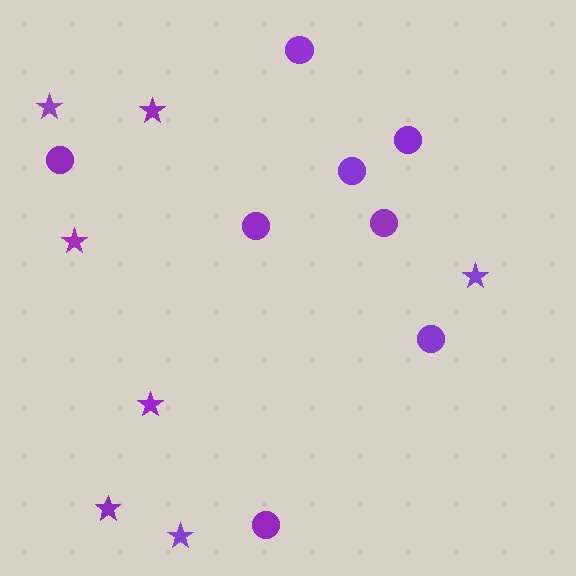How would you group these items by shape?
There are 2 groups: one group of stars (7) and one group of circles (8).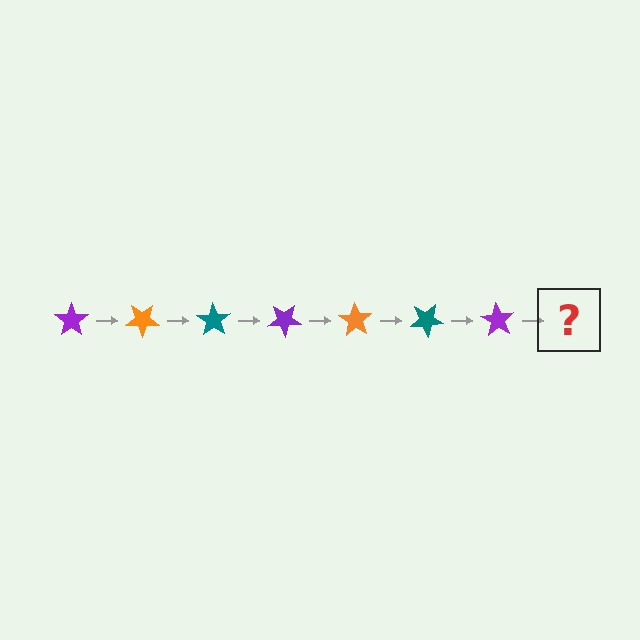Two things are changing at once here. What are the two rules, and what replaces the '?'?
The two rules are that it rotates 35 degrees each step and the color cycles through purple, orange, and teal. The '?' should be an orange star, rotated 245 degrees from the start.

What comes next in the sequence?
The next element should be an orange star, rotated 245 degrees from the start.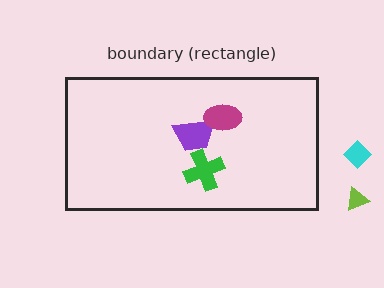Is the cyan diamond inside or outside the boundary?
Outside.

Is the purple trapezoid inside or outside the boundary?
Inside.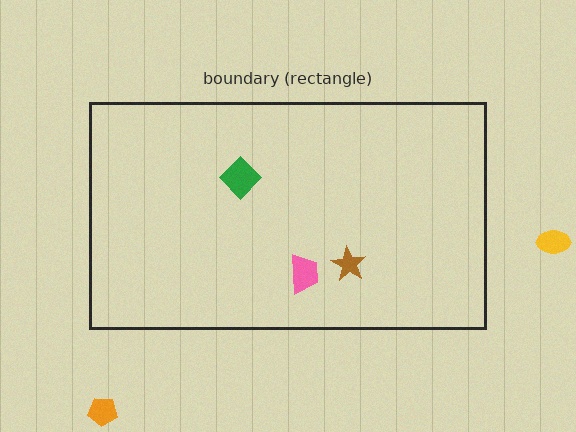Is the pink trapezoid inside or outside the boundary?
Inside.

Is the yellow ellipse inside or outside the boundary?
Outside.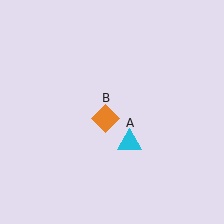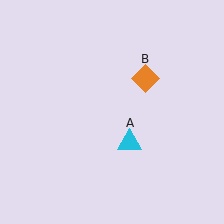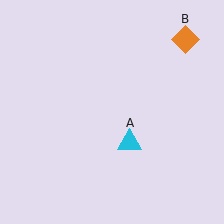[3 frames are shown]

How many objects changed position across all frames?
1 object changed position: orange diamond (object B).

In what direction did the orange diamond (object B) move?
The orange diamond (object B) moved up and to the right.